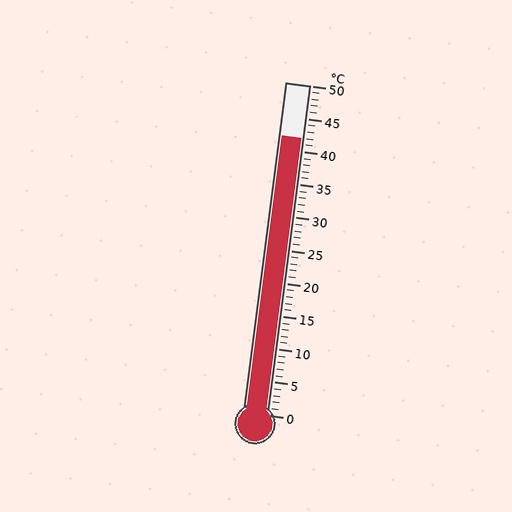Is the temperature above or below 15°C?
The temperature is above 15°C.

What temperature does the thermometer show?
The thermometer shows approximately 42°C.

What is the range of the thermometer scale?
The thermometer scale ranges from 0°C to 50°C.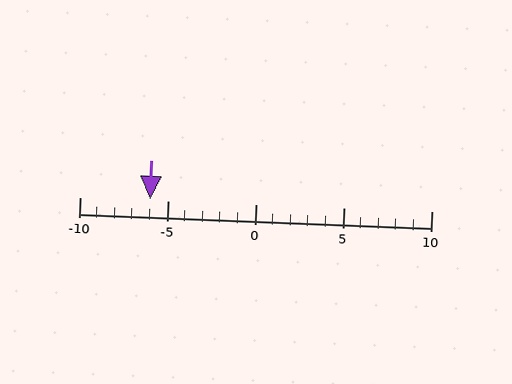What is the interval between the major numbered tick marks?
The major tick marks are spaced 5 units apart.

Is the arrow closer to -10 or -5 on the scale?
The arrow is closer to -5.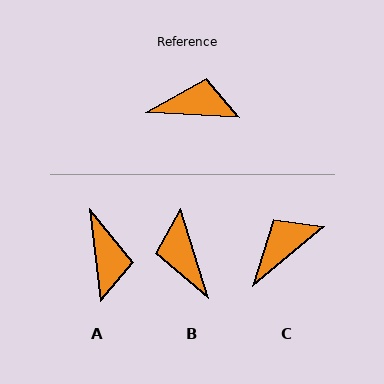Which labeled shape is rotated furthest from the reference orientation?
B, about 111 degrees away.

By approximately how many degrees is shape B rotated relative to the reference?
Approximately 111 degrees counter-clockwise.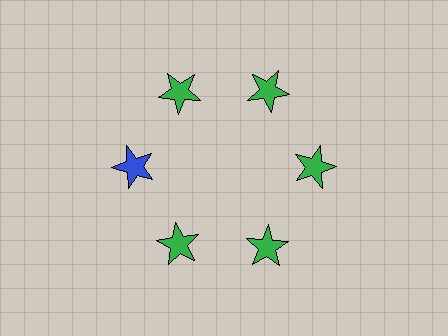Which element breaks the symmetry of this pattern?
The blue star at roughly the 9 o'clock position breaks the symmetry. All other shapes are green stars.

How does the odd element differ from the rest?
It has a different color: blue instead of green.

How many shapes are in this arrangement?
There are 6 shapes arranged in a ring pattern.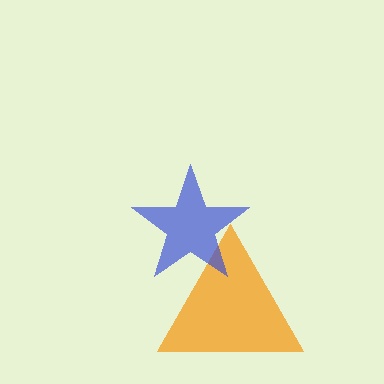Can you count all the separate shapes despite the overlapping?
Yes, there are 2 separate shapes.